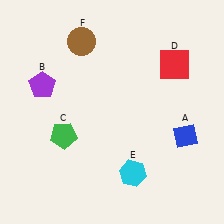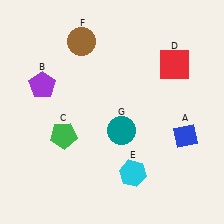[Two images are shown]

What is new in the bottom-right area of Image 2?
A teal circle (G) was added in the bottom-right area of Image 2.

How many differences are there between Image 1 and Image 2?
There is 1 difference between the two images.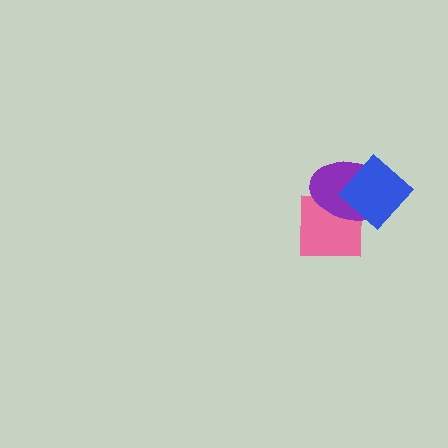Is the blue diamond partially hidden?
No, no other shape covers it.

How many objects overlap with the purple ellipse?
2 objects overlap with the purple ellipse.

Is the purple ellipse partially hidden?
Yes, it is partially covered by another shape.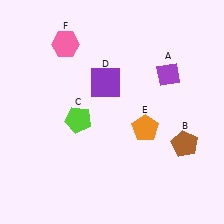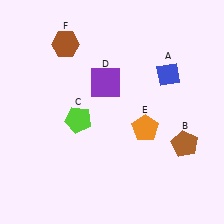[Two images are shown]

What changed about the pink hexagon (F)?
In Image 1, F is pink. In Image 2, it changed to brown.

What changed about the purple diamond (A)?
In Image 1, A is purple. In Image 2, it changed to blue.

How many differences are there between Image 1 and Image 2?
There are 2 differences between the two images.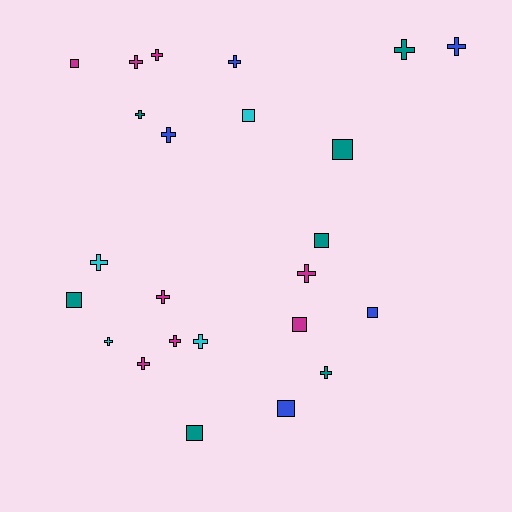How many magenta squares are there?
There are 2 magenta squares.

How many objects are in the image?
There are 24 objects.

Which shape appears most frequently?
Cross, with 15 objects.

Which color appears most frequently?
Magenta, with 8 objects.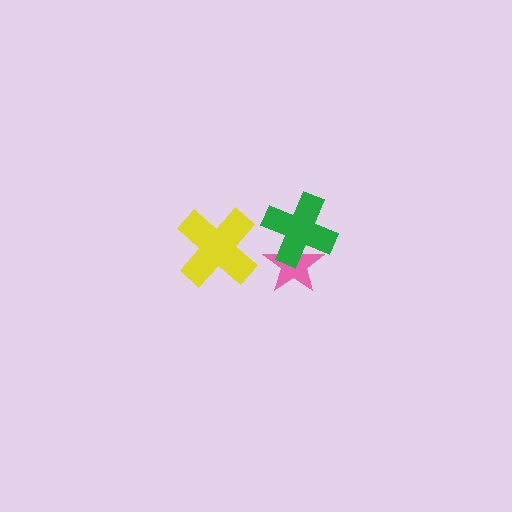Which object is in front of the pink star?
The green cross is in front of the pink star.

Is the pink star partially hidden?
Yes, it is partially covered by another shape.